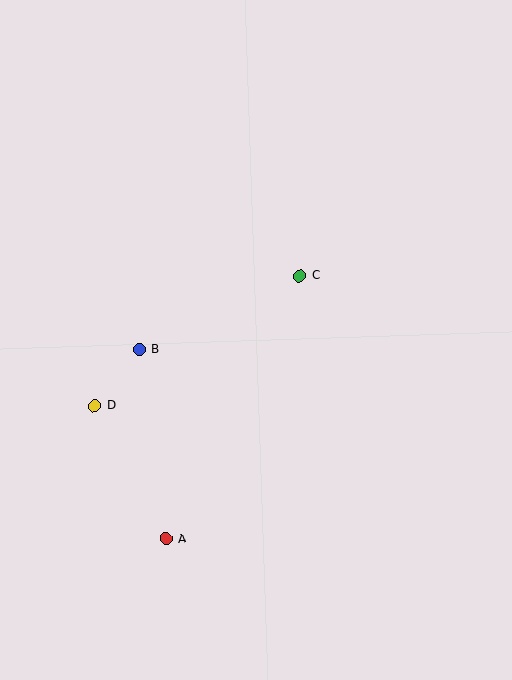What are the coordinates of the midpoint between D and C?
The midpoint between D and C is at (197, 341).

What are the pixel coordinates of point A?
Point A is at (166, 539).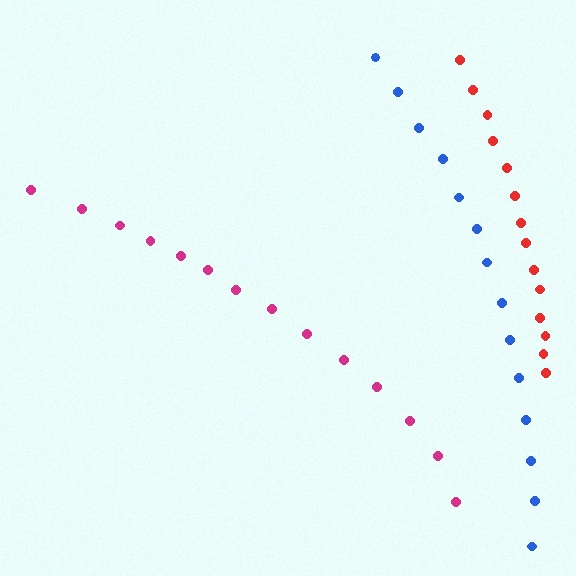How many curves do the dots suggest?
There are 3 distinct paths.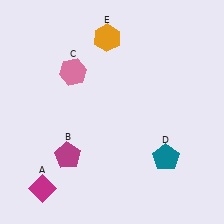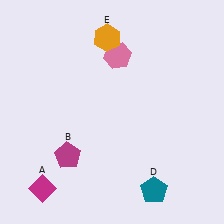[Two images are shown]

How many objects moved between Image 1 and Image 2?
2 objects moved between the two images.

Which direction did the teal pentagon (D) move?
The teal pentagon (D) moved down.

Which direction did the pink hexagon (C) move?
The pink hexagon (C) moved right.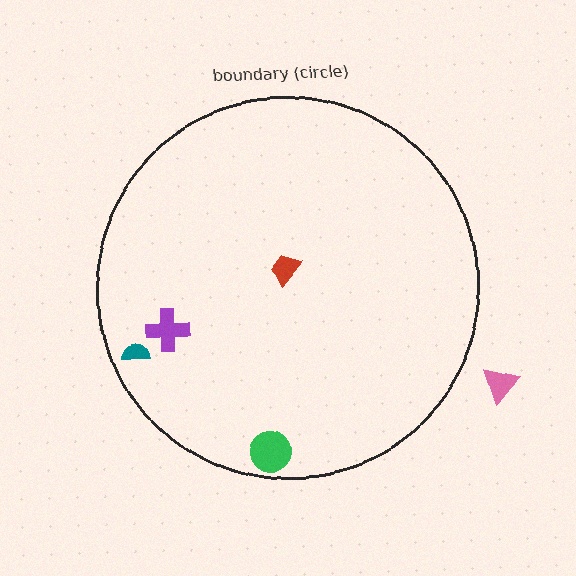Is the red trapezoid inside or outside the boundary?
Inside.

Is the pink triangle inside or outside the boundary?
Outside.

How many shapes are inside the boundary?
4 inside, 1 outside.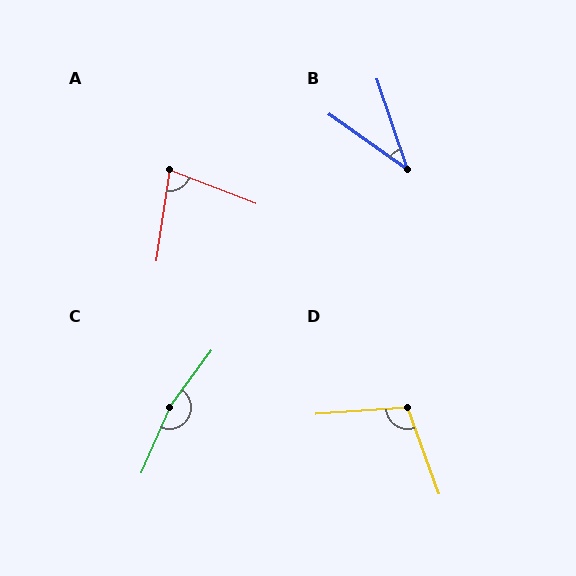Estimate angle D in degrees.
Approximately 106 degrees.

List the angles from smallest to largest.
B (36°), A (77°), D (106°), C (167°).